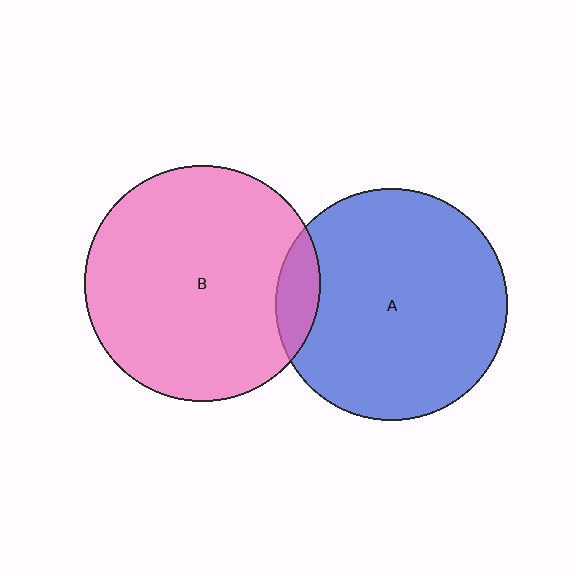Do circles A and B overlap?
Yes.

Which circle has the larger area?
Circle B (pink).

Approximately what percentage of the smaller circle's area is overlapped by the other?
Approximately 10%.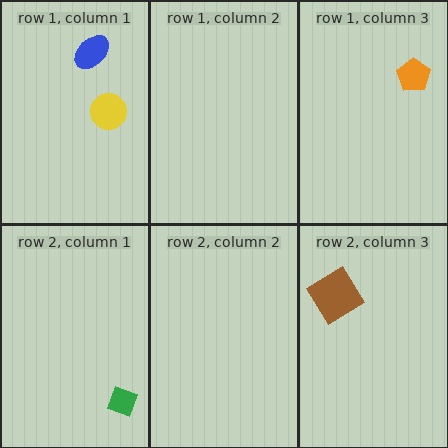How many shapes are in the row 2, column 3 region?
1.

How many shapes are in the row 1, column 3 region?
1.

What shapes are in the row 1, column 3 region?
The orange pentagon.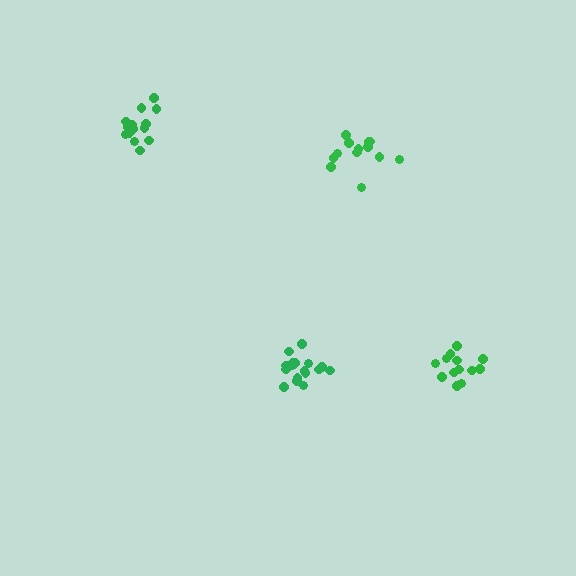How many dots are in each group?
Group 1: 15 dots, Group 2: 13 dots, Group 3: 17 dots, Group 4: 13 dots (58 total).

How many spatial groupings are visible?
There are 4 spatial groupings.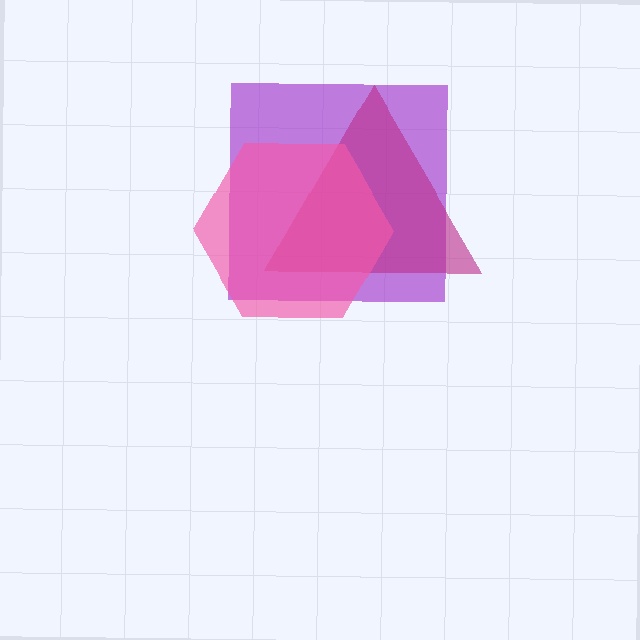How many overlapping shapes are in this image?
There are 3 overlapping shapes in the image.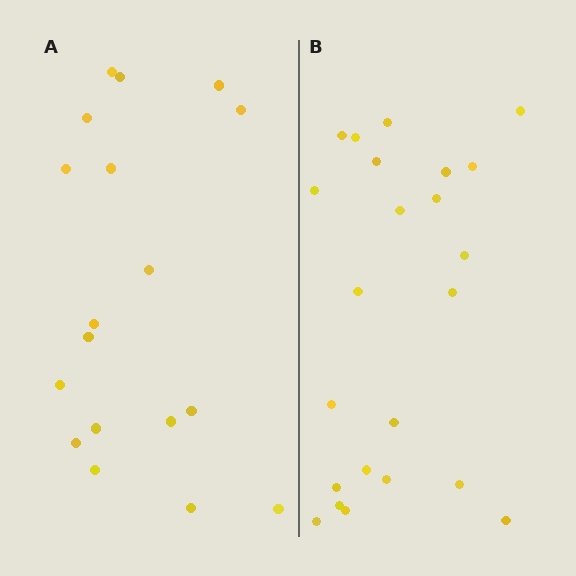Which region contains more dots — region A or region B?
Region B (the right region) has more dots.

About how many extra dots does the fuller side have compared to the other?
Region B has about 5 more dots than region A.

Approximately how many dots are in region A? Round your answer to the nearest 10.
About 20 dots. (The exact count is 18, which rounds to 20.)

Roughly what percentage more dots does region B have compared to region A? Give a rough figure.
About 30% more.